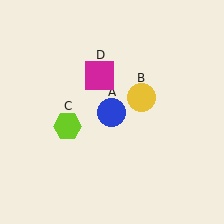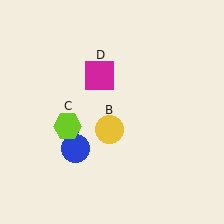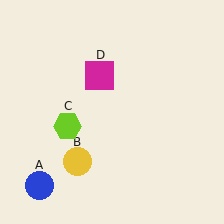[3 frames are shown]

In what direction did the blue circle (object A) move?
The blue circle (object A) moved down and to the left.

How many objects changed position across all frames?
2 objects changed position: blue circle (object A), yellow circle (object B).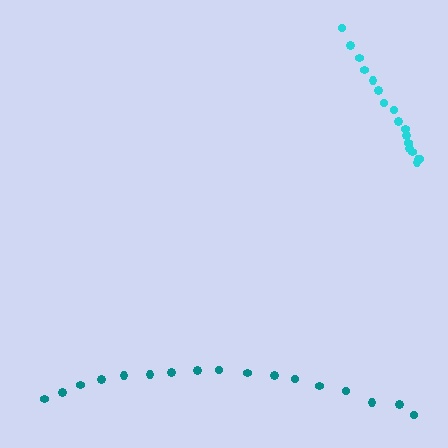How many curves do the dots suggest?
There are 2 distinct paths.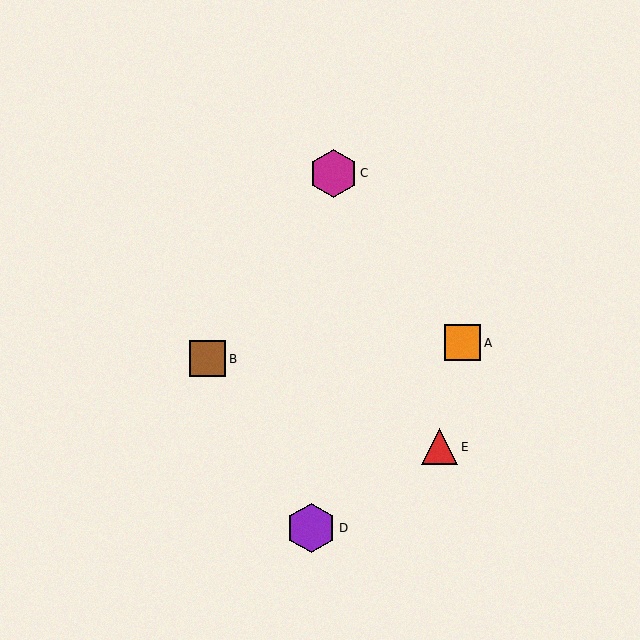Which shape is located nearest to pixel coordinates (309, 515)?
The purple hexagon (labeled D) at (311, 528) is nearest to that location.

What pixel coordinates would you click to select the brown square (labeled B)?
Click at (208, 359) to select the brown square B.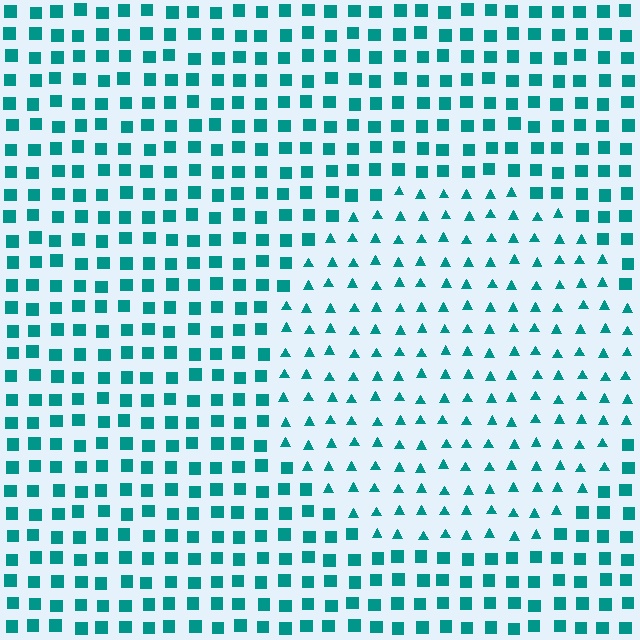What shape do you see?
I see a circle.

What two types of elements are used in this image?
The image uses triangles inside the circle region and squares outside it.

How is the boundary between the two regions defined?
The boundary is defined by a change in element shape: triangles inside vs. squares outside. All elements share the same color and spacing.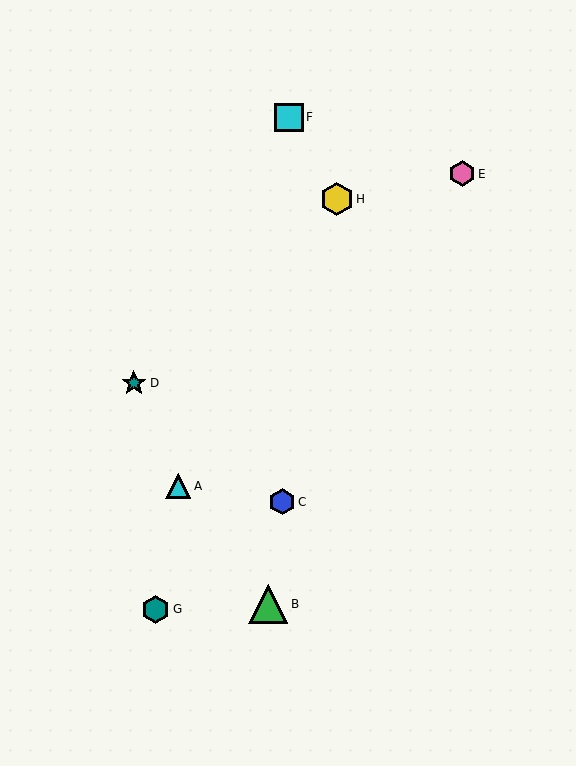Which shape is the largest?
The green triangle (labeled B) is the largest.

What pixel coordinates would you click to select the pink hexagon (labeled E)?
Click at (462, 174) to select the pink hexagon E.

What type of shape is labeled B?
Shape B is a green triangle.